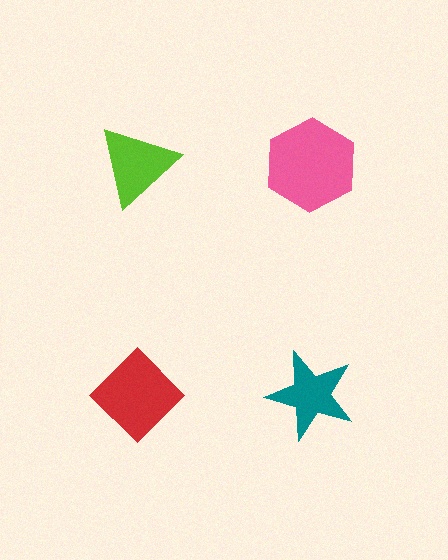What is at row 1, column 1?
A lime triangle.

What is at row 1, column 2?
A pink hexagon.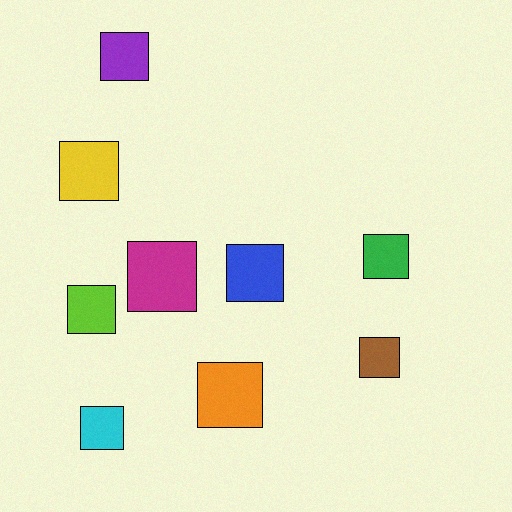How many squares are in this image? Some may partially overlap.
There are 9 squares.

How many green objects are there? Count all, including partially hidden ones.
There is 1 green object.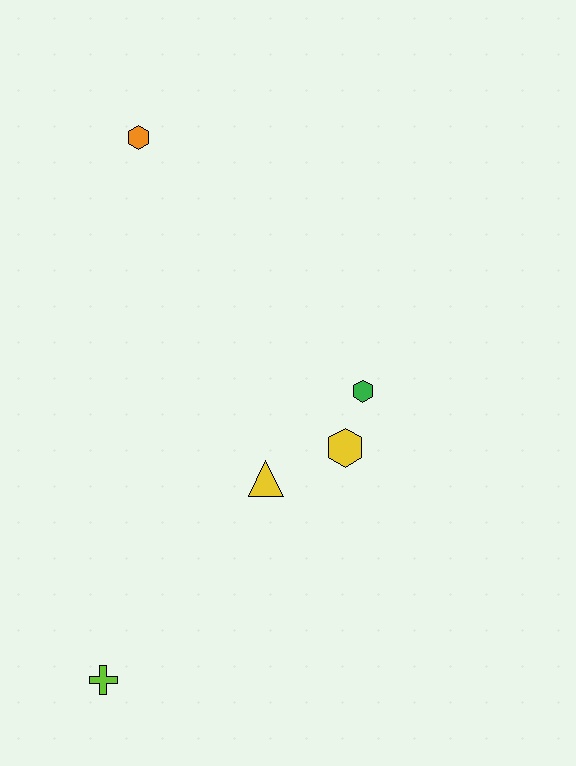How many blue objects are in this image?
There are no blue objects.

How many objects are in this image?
There are 5 objects.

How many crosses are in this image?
There is 1 cross.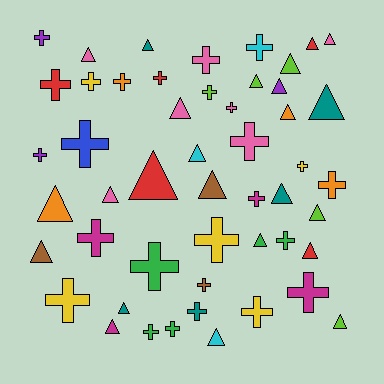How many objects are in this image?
There are 50 objects.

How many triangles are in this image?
There are 24 triangles.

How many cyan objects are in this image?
There are 3 cyan objects.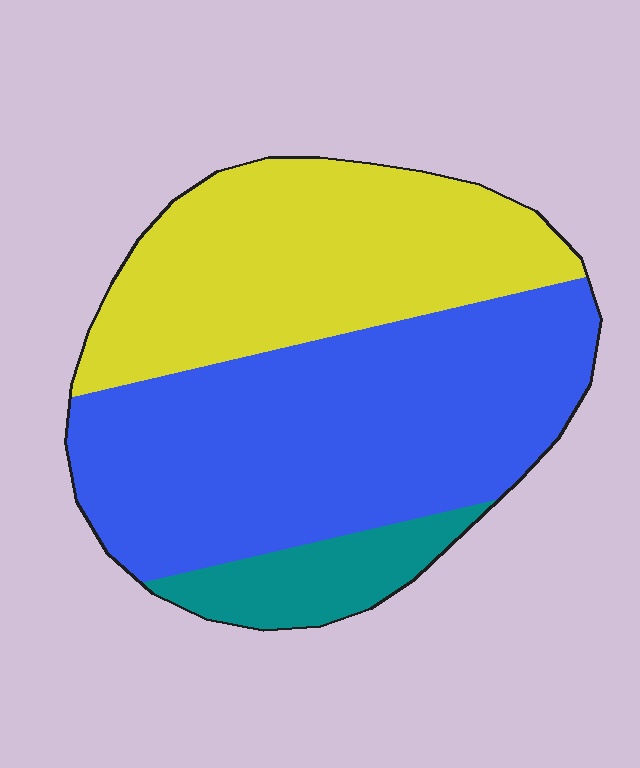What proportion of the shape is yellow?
Yellow takes up between a third and a half of the shape.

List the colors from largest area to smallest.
From largest to smallest: blue, yellow, teal.